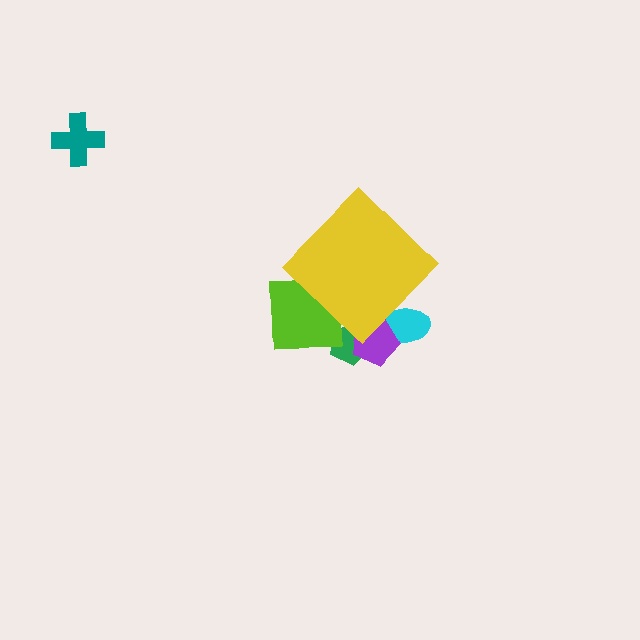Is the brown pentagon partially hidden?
Yes, the brown pentagon is partially hidden behind the yellow diamond.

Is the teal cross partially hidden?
No, the teal cross is fully visible.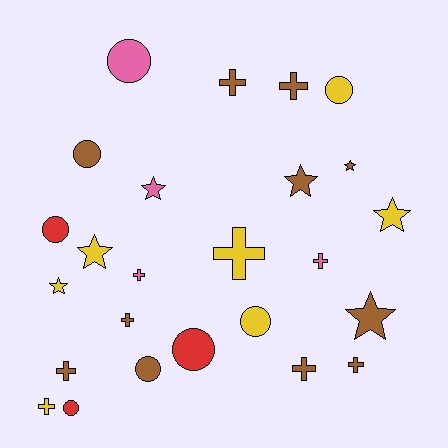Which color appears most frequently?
Brown, with 11 objects.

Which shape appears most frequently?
Cross, with 10 objects.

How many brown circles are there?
There are 2 brown circles.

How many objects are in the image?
There are 25 objects.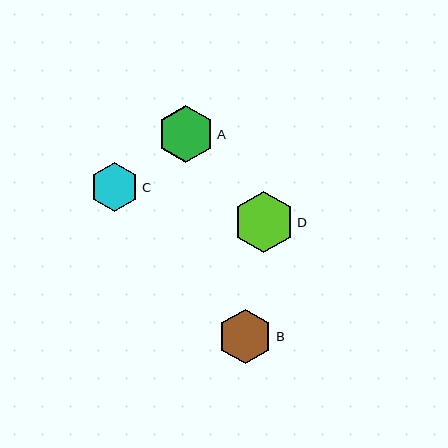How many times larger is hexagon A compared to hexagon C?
Hexagon A is approximately 1.2 times the size of hexagon C.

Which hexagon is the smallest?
Hexagon C is the smallest with a size of approximately 49 pixels.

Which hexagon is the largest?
Hexagon D is the largest with a size of approximately 61 pixels.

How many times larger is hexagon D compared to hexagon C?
Hexagon D is approximately 1.3 times the size of hexagon C.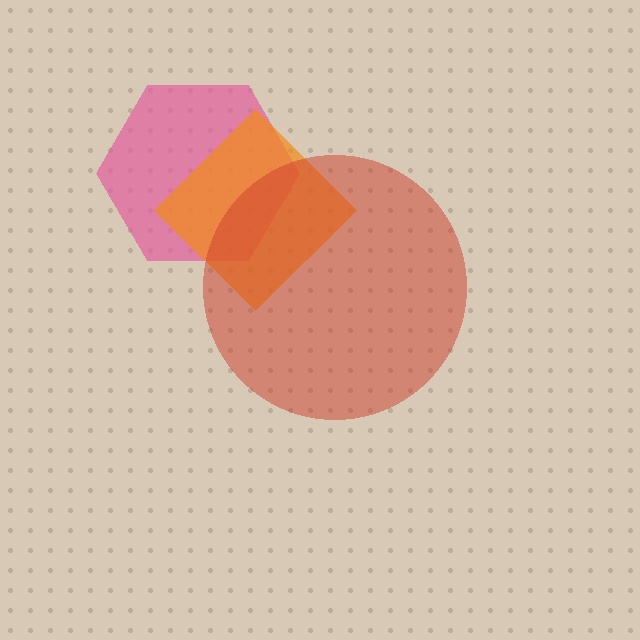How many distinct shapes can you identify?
There are 3 distinct shapes: a pink hexagon, an orange diamond, a red circle.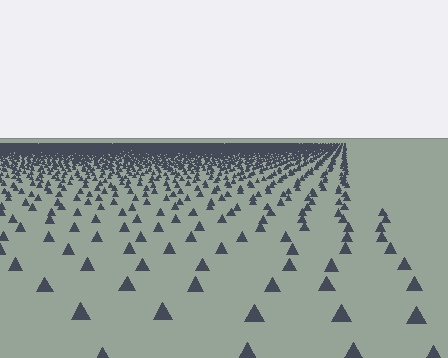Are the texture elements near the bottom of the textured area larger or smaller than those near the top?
Larger. Near the bottom, elements are closer to the viewer and appear at a bigger on-screen size.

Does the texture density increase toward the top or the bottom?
Density increases toward the top.